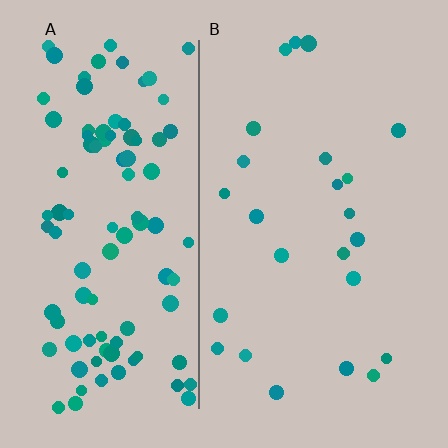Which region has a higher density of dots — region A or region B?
A (the left).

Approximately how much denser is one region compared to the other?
Approximately 4.2× — region A over region B.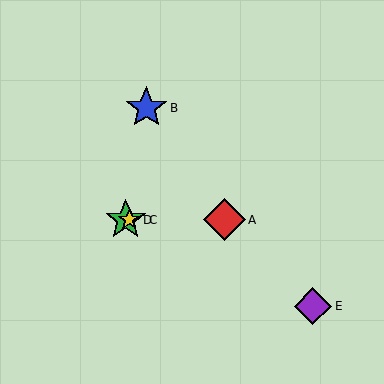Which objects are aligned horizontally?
Objects A, C, D are aligned horizontally.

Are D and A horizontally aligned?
Yes, both are at y≈220.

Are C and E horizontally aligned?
No, C is at y≈220 and E is at y≈306.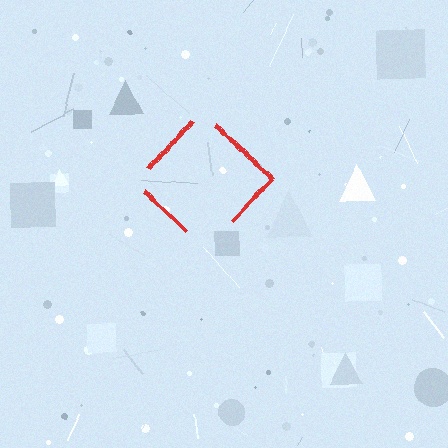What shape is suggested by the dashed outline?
The dashed outline suggests a diamond.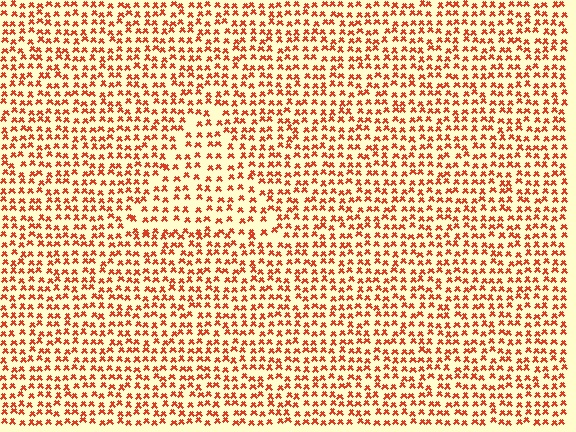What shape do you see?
I see a triangle.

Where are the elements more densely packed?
The elements are more densely packed outside the triangle boundary.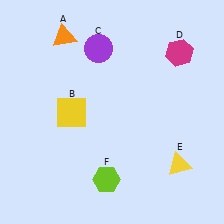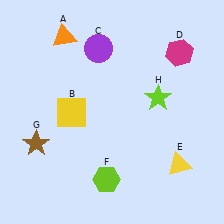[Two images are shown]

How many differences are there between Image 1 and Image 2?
There are 2 differences between the two images.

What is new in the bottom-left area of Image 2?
A brown star (G) was added in the bottom-left area of Image 2.